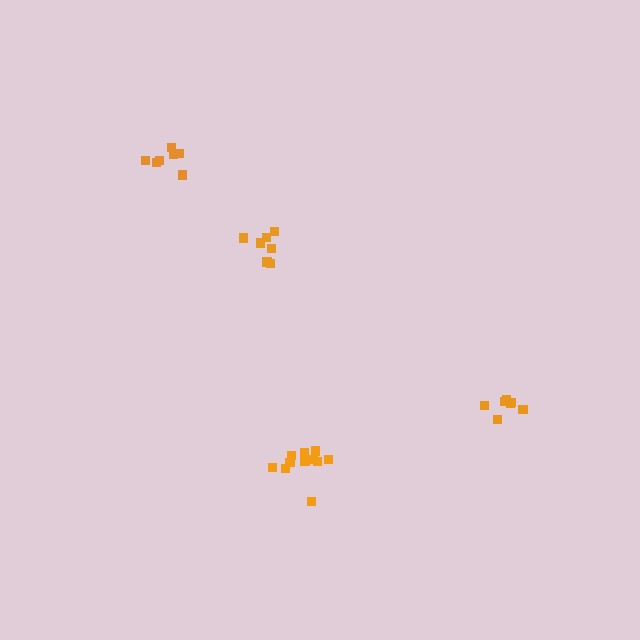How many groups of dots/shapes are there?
There are 4 groups.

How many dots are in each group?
Group 1: 7 dots, Group 2: 11 dots, Group 3: 7 dots, Group 4: 7 dots (32 total).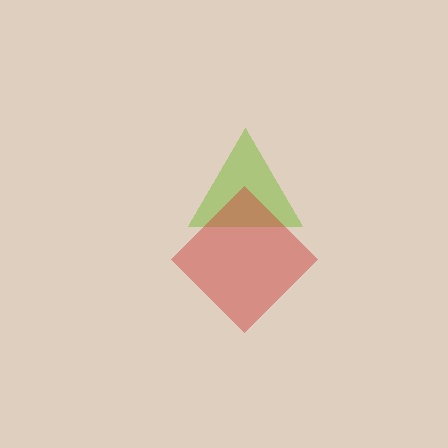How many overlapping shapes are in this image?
There are 2 overlapping shapes in the image.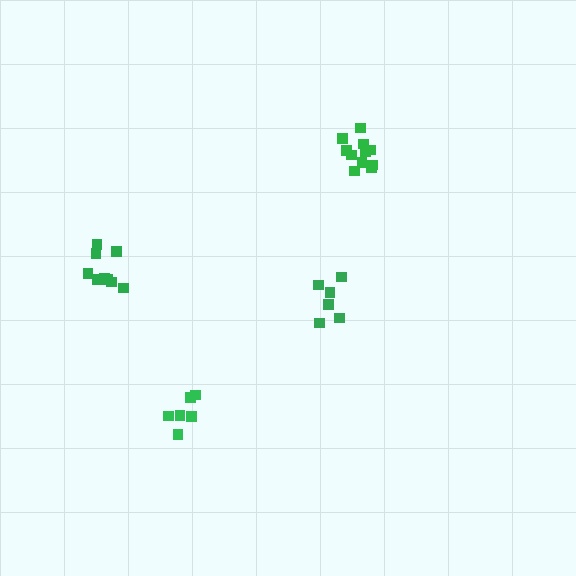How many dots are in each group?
Group 1: 6 dots, Group 2: 6 dots, Group 3: 11 dots, Group 4: 9 dots (32 total).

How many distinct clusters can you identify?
There are 4 distinct clusters.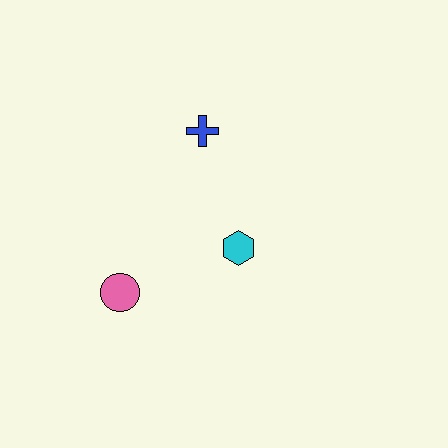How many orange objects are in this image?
There are no orange objects.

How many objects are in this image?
There are 3 objects.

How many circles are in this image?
There is 1 circle.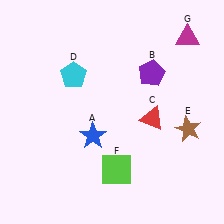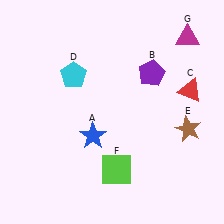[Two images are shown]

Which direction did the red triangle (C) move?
The red triangle (C) moved right.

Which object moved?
The red triangle (C) moved right.